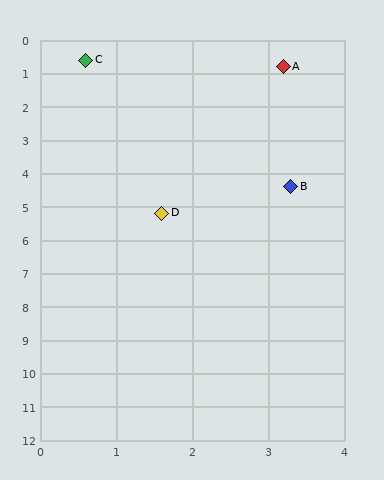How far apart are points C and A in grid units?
Points C and A are about 2.6 grid units apart.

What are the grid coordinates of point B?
Point B is at approximately (3.3, 4.4).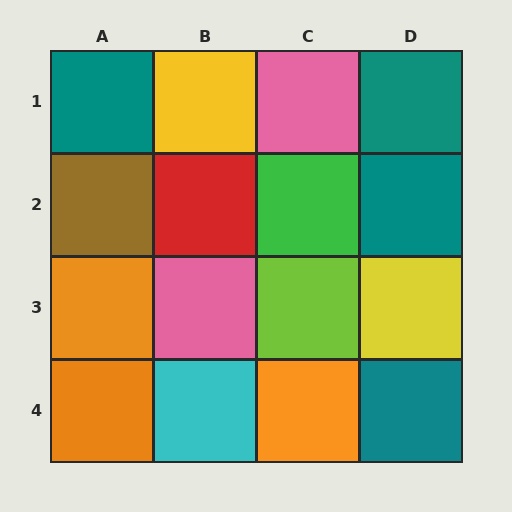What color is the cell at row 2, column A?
Brown.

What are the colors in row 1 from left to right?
Teal, yellow, pink, teal.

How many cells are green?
1 cell is green.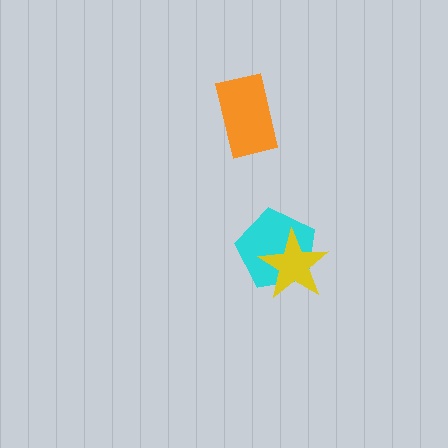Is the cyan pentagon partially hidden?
Yes, it is partially covered by another shape.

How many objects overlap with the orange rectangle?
0 objects overlap with the orange rectangle.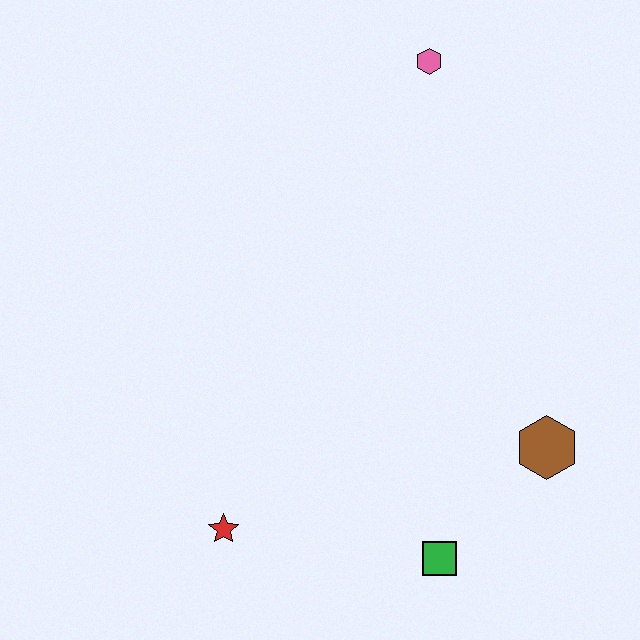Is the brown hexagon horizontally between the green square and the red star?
No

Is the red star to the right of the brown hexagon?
No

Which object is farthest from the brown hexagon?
The pink hexagon is farthest from the brown hexagon.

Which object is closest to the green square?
The brown hexagon is closest to the green square.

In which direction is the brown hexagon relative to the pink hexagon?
The brown hexagon is below the pink hexagon.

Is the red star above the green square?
Yes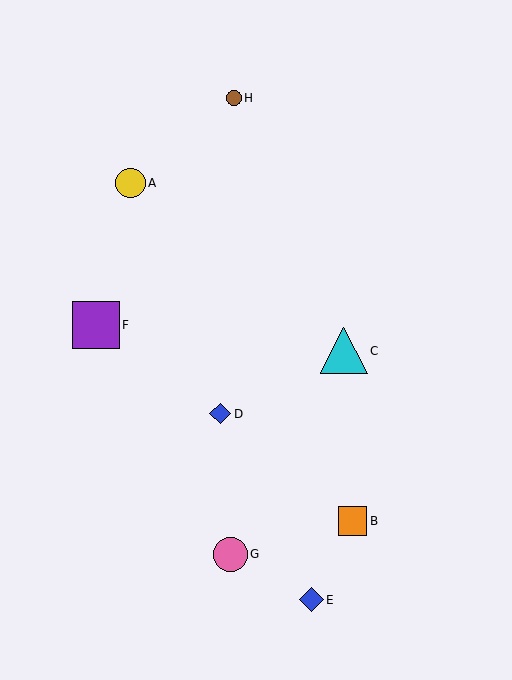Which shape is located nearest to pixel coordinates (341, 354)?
The cyan triangle (labeled C) at (344, 351) is nearest to that location.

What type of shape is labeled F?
Shape F is a purple square.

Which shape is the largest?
The purple square (labeled F) is the largest.